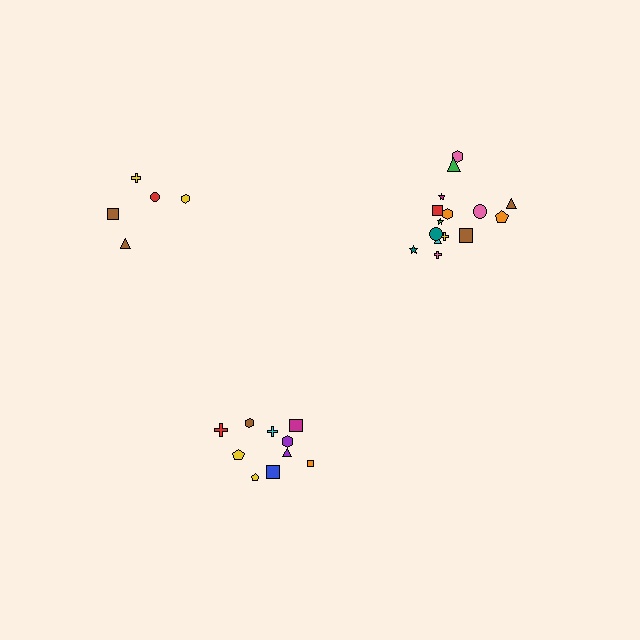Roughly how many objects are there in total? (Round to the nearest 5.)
Roughly 30 objects in total.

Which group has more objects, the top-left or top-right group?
The top-right group.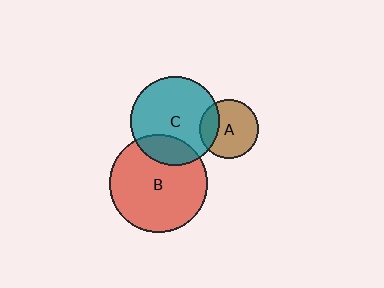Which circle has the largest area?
Circle B (red).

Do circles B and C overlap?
Yes.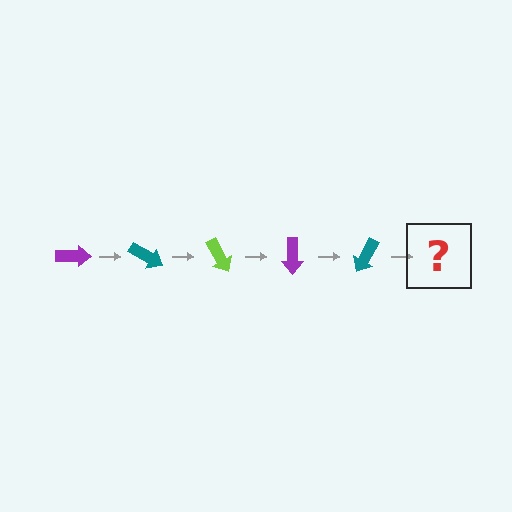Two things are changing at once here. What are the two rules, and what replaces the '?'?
The two rules are that it rotates 30 degrees each step and the color cycles through purple, teal, and lime. The '?' should be a lime arrow, rotated 150 degrees from the start.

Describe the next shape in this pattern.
It should be a lime arrow, rotated 150 degrees from the start.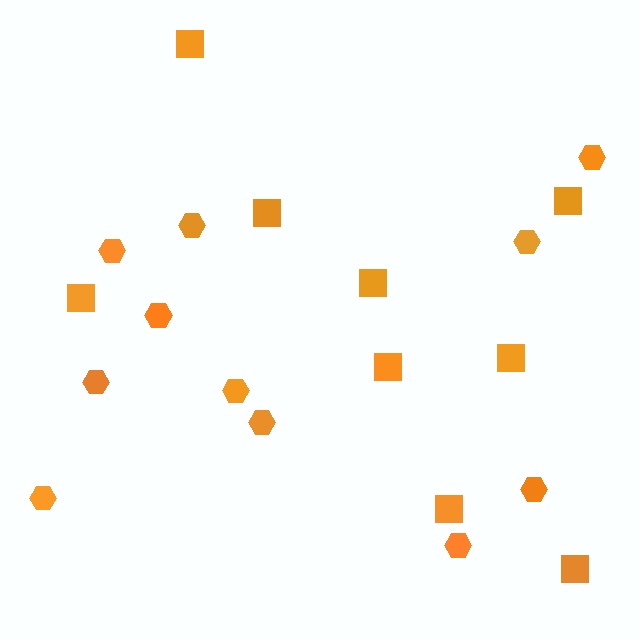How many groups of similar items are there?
There are 2 groups: one group of squares (9) and one group of hexagons (11).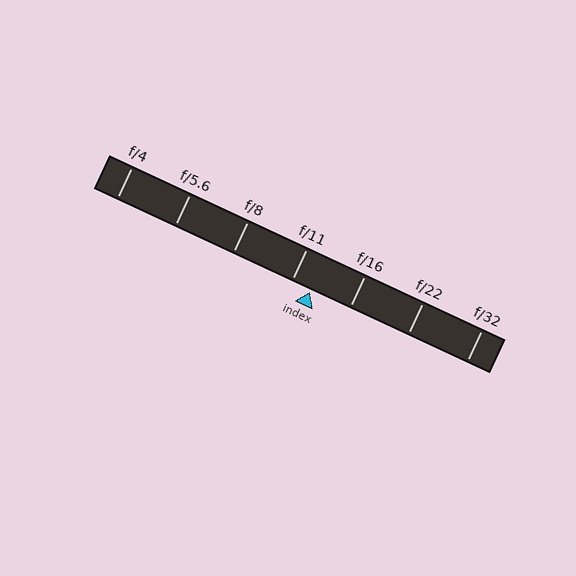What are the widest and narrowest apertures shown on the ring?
The widest aperture shown is f/4 and the narrowest is f/32.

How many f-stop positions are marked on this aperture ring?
There are 7 f-stop positions marked.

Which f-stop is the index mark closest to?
The index mark is closest to f/11.